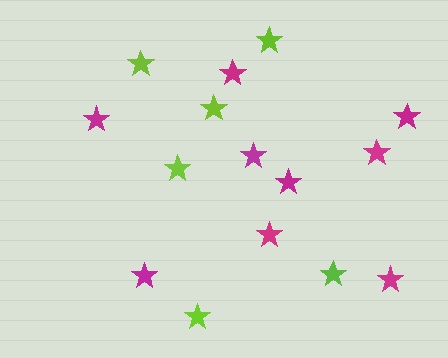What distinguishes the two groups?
There are 2 groups: one group of lime stars (6) and one group of magenta stars (9).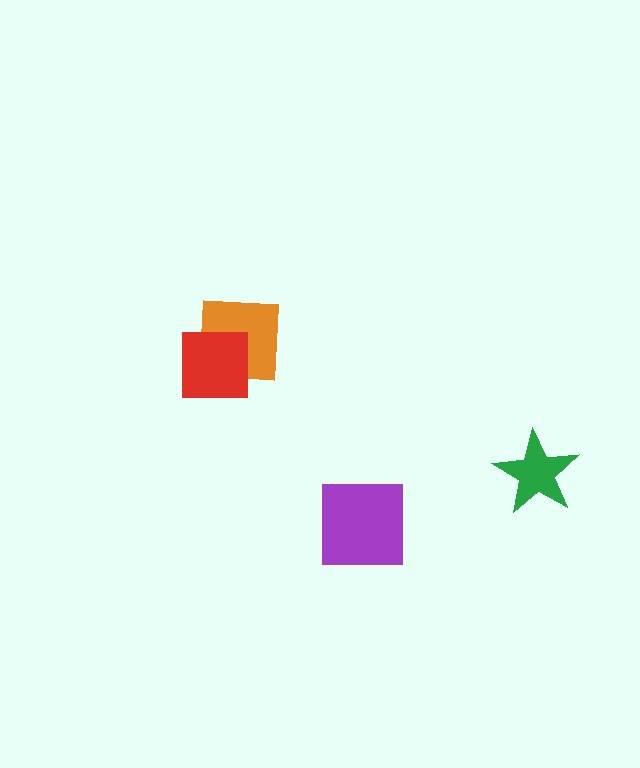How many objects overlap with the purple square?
0 objects overlap with the purple square.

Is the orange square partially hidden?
Yes, it is partially covered by another shape.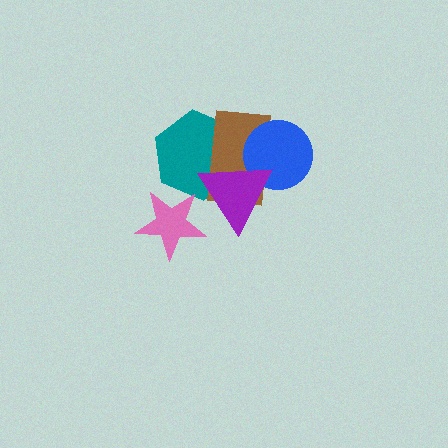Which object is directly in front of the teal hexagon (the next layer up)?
The brown rectangle is directly in front of the teal hexagon.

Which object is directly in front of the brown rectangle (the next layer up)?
The blue circle is directly in front of the brown rectangle.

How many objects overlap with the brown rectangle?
3 objects overlap with the brown rectangle.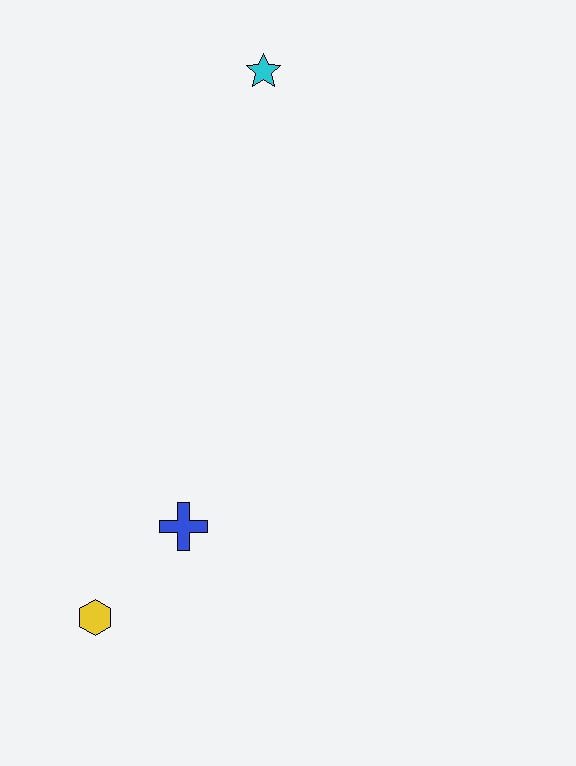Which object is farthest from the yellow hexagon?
The cyan star is farthest from the yellow hexagon.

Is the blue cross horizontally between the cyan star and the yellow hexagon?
Yes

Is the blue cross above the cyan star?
No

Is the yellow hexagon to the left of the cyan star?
Yes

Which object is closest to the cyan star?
The blue cross is closest to the cyan star.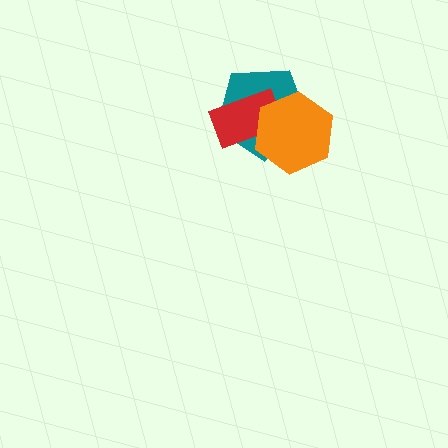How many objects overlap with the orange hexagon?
2 objects overlap with the orange hexagon.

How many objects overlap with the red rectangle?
2 objects overlap with the red rectangle.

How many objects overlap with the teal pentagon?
2 objects overlap with the teal pentagon.